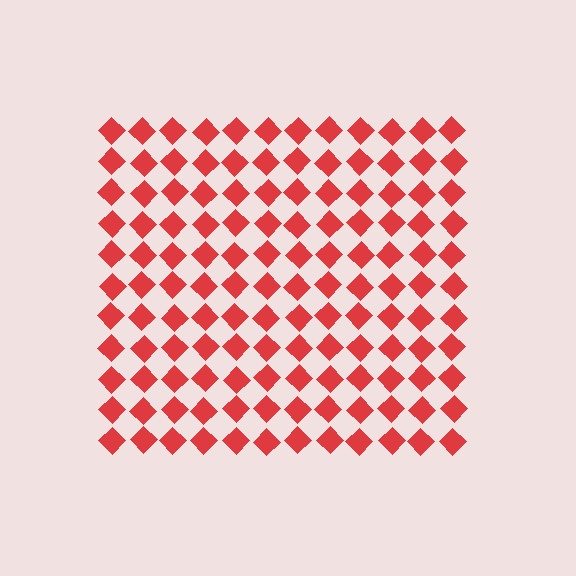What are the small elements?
The small elements are diamonds.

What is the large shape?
The large shape is a square.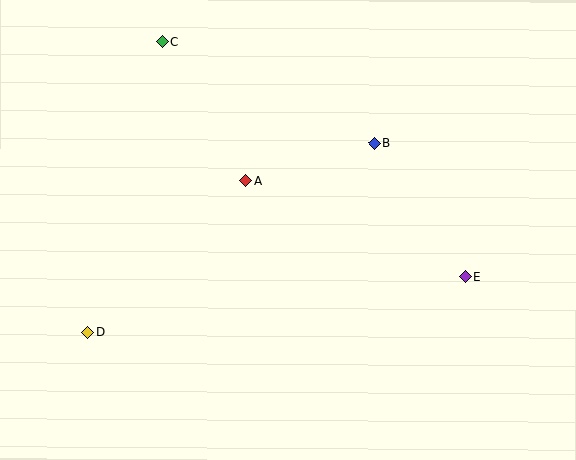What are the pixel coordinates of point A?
Point A is at (246, 180).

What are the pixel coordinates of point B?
Point B is at (374, 143).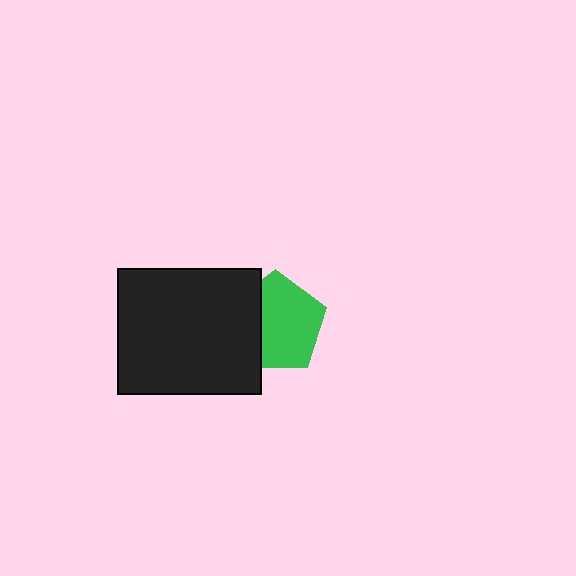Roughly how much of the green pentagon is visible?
Most of it is visible (roughly 69%).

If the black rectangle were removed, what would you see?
You would see the complete green pentagon.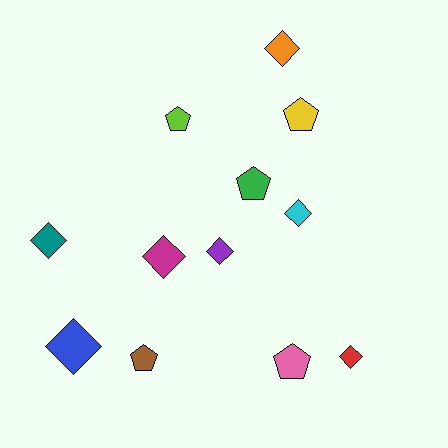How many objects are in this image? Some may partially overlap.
There are 12 objects.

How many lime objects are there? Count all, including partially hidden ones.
There is 1 lime object.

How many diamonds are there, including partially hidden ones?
There are 7 diamonds.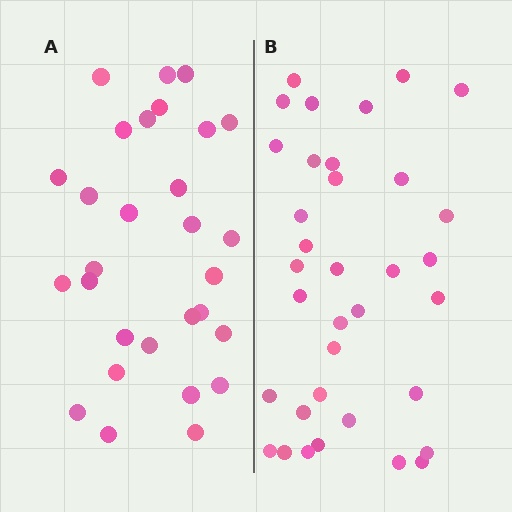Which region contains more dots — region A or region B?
Region B (the right region) has more dots.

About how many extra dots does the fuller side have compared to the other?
Region B has about 6 more dots than region A.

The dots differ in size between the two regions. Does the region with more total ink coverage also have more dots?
No. Region A has more total ink coverage because its dots are larger, but region B actually contains more individual dots. Total area can be misleading — the number of items is what matters here.